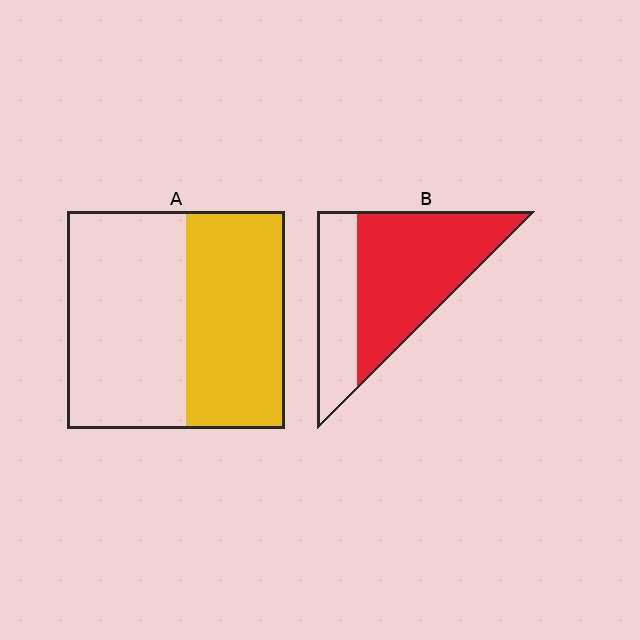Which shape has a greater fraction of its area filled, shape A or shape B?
Shape B.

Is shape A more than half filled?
No.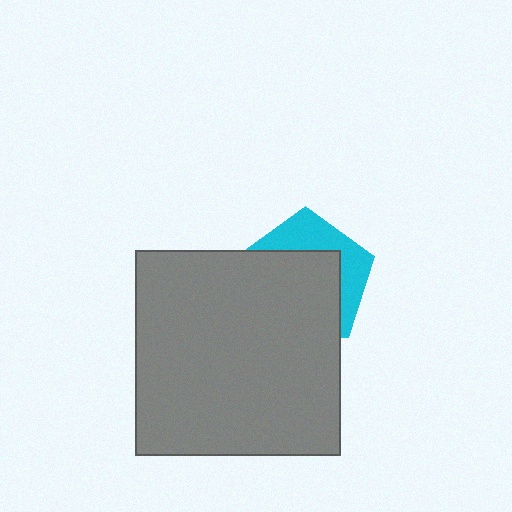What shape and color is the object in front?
The object in front is a gray square.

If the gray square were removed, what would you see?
You would see the complete cyan pentagon.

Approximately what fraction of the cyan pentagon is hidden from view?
Roughly 65% of the cyan pentagon is hidden behind the gray square.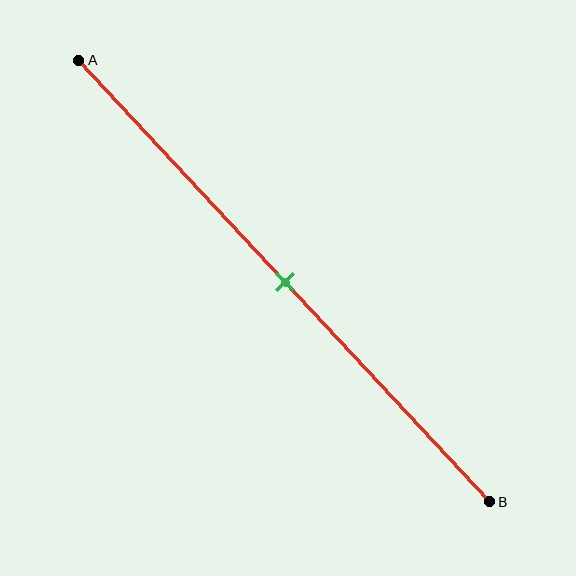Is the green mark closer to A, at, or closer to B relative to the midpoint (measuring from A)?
The green mark is approximately at the midpoint of segment AB.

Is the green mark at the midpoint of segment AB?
Yes, the mark is approximately at the midpoint.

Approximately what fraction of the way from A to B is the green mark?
The green mark is approximately 50% of the way from A to B.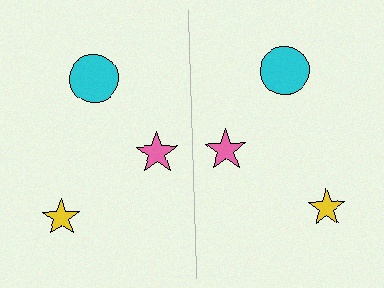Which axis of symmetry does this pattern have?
The pattern has a vertical axis of symmetry running through the center of the image.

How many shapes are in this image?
There are 6 shapes in this image.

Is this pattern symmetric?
Yes, this pattern has bilateral (reflection) symmetry.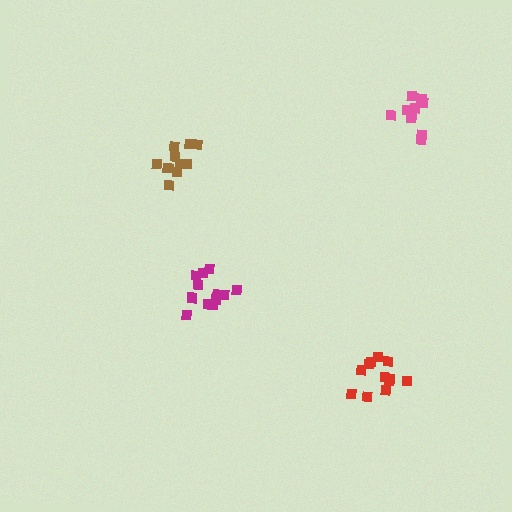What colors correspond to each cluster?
The clusters are colored: brown, magenta, red, pink.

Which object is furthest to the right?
The pink cluster is rightmost.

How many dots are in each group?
Group 1: 11 dots, Group 2: 14 dots, Group 3: 12 dots, Group 4: 10 dots (47 total).